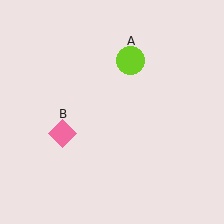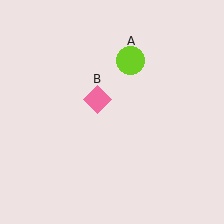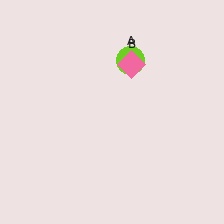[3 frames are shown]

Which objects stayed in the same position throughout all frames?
Lime circle (object A) remained stationary.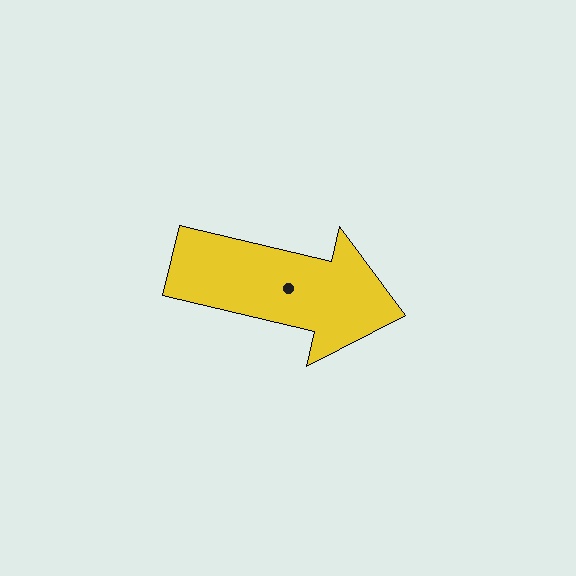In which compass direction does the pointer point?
East.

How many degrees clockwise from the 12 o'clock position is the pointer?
Approximately 103 degrees.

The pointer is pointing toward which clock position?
Roughly 3 o'clock.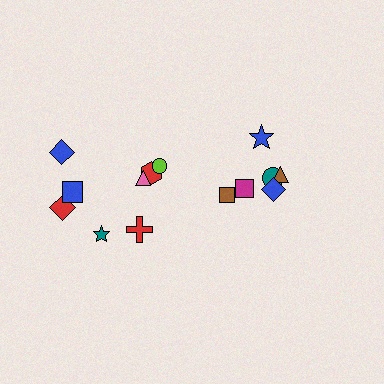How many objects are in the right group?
There are 6 objects.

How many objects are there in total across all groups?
There are 14 objects.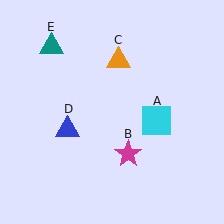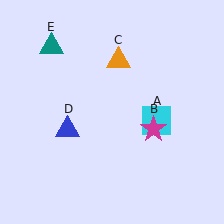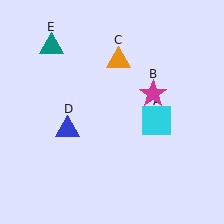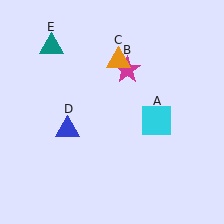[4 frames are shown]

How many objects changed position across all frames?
1 object changed position: magenta star (object B).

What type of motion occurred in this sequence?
The magenta star (object B) rotated counterclockwise around the center of the scene.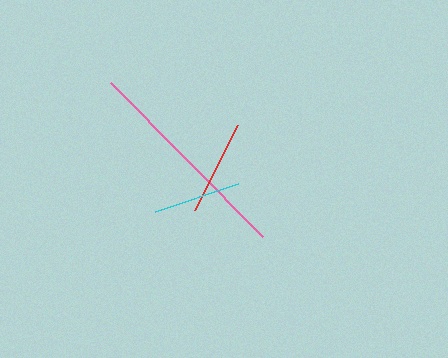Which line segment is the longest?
The pink line is the longest at approximately 217 pixels.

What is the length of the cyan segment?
The cyan segment is approximately 88 pixels long.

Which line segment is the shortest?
The cyan line is the shortest at approximately 88 pixels.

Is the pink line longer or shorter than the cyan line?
The pink line is longer than the cyan line.